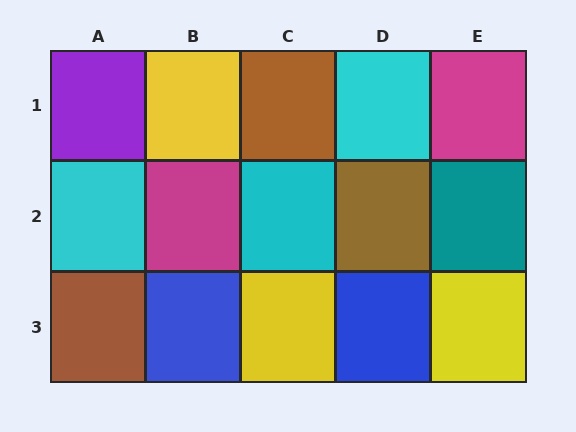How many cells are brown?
3 cells are brown.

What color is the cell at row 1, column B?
Yellow.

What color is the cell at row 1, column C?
Brown.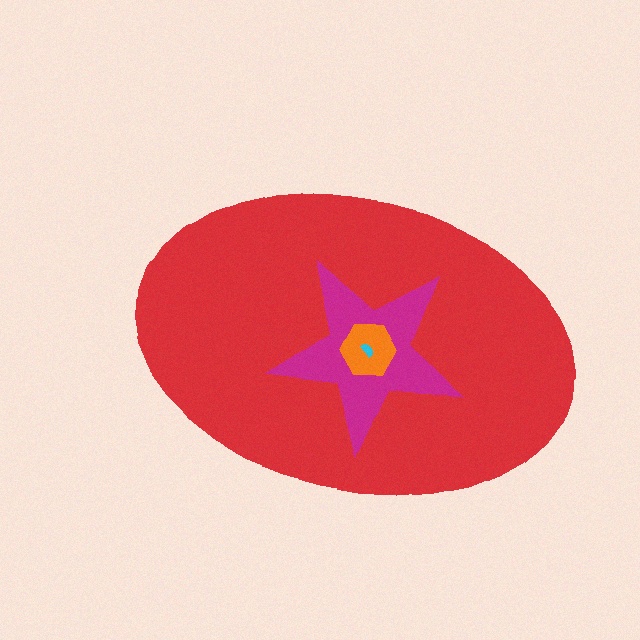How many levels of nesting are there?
4.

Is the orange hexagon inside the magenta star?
Yes.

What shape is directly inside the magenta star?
The orange hexagon.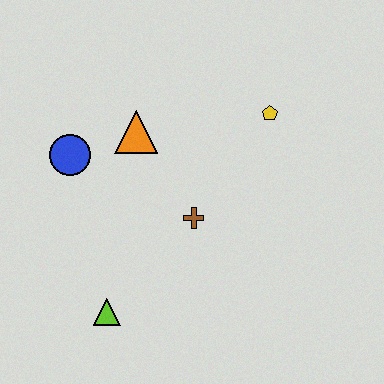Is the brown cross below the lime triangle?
No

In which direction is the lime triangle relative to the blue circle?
The lime triangle is below the blue circle.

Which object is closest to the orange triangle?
The blue circle is closest to the orange triangle.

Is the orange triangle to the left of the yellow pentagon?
Yes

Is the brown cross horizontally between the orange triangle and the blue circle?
No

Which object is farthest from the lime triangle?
The yellow pentagon is farthest from the lime triangle.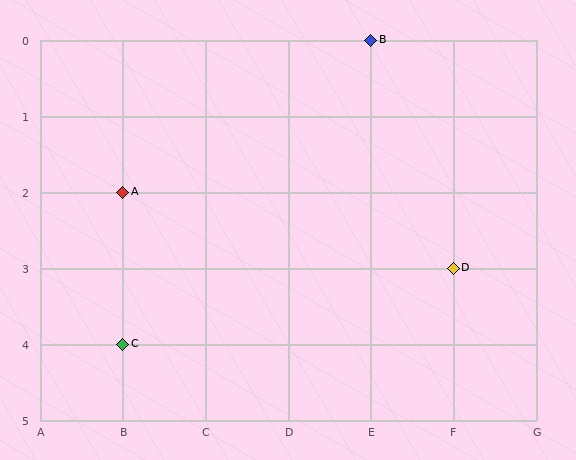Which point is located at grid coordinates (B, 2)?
Point A is at (B, 2).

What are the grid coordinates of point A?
Point A is at grid coordinates (B, 2).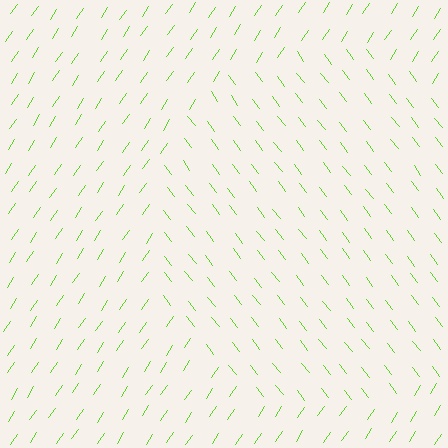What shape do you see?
I see a circle.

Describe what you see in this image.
The image is filled with small lime line segments. A circle region in the image has lines oriented differently from the surrounding lines, creating a visible texture boundary.